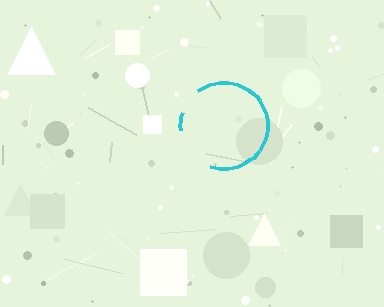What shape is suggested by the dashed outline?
The dashed outline suggests a circle.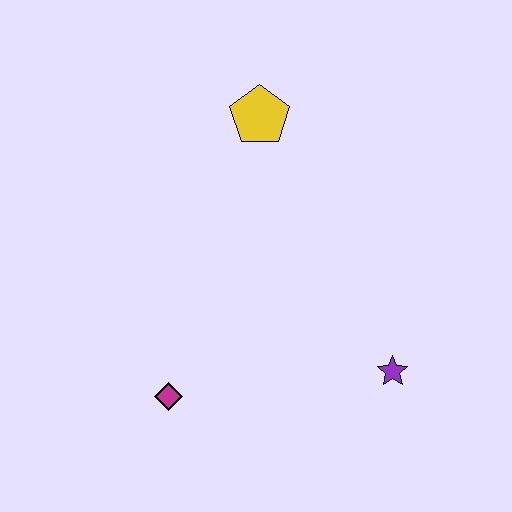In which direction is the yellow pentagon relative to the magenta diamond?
The yellow pentagon is above the magenta diamond.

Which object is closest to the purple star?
The magenta diamond is closest to the purple star.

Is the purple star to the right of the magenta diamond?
Yes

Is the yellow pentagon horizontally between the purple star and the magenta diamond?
Yes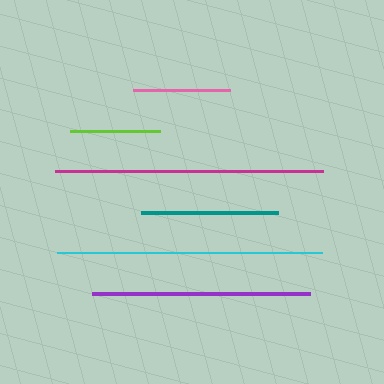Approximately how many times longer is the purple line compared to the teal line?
The purple line is approximately 1.6 times the length of the teal line.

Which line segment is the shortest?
The lime line is the shortest at approximately 90 pixels.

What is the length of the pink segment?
The pink segment is approximately 97 pixels long.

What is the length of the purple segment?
The purple segment is approximately 219 pixels long.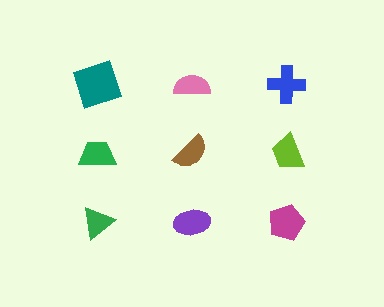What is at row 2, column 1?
A green trapezoid.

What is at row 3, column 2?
A purple ellipse.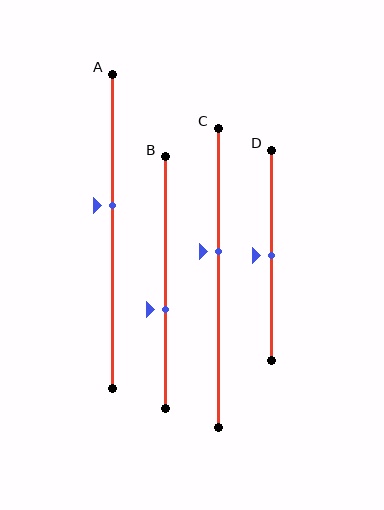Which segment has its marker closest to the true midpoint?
Segment D has its marker closest to the true midpoint.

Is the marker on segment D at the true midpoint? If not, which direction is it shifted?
Yes, the marker on segment D is at the true midpoint.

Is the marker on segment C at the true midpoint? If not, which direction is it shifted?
No, the marker on segment C is shifted upward by about 9% of the segment length.